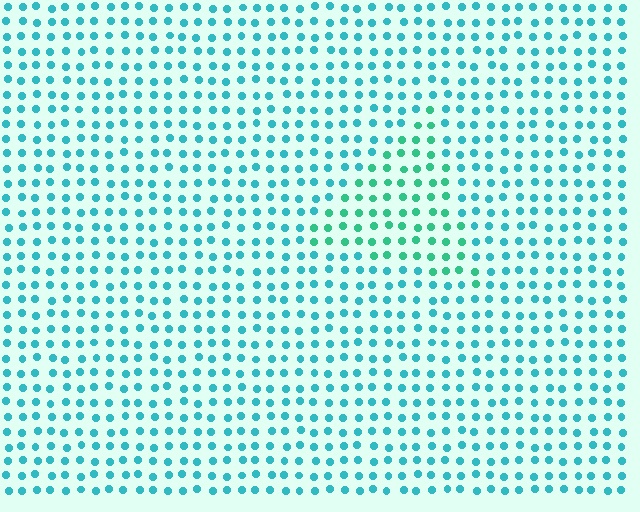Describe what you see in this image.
The image is filled with small cyan elements in a uniform arrangement. A triangle-shaped region is visible where the elements are tinted to a slightly different hue, forming a subtle color boundary.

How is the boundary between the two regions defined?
The boundary is defined purely by a slight shift in hue (about 28 degrees). Spacing, size, and orientation are identical on both sides.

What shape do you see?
I see a triangle.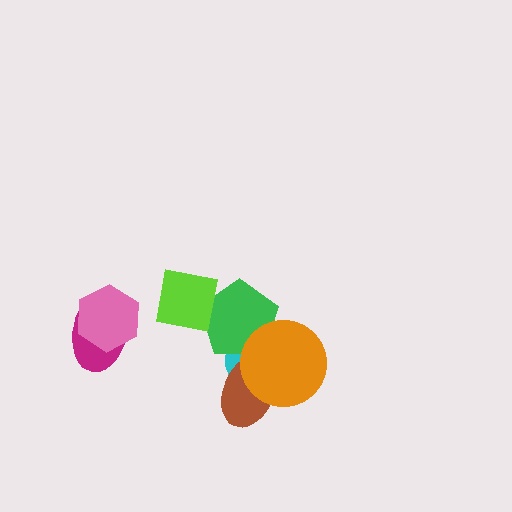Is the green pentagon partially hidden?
Yes, it is partially covered by another shape.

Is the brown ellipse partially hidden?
Yes, it is partially covered by another shape.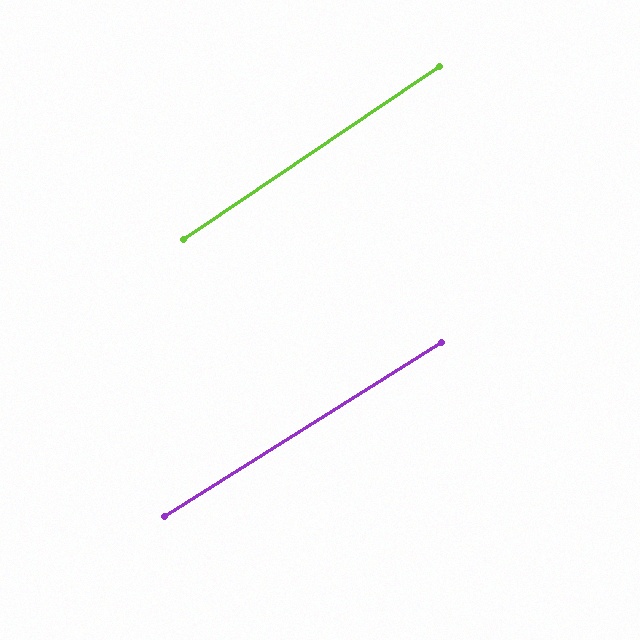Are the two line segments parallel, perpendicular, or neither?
Parallel — their directions differ by only 1.8°.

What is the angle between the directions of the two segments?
Approximately 2 degrees.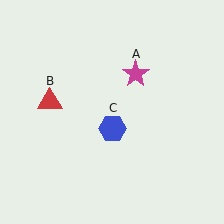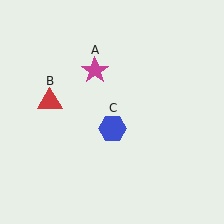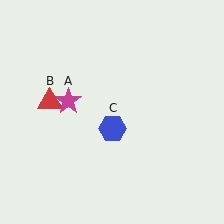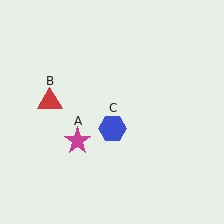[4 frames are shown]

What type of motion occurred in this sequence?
The magenta star (object A) rotated counterclockwise around the center of the scene.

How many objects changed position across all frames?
1 object changed position: magenta star (object A).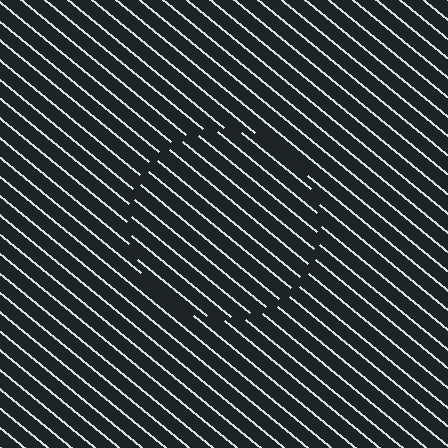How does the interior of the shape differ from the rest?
The interior of the shape contains the same grating, shifted by half a period — the contour is defined by the phase discontinuity where line-ends from the inner and outer gratings abut.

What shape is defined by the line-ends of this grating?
An illusory circle. The interior of the shape contains the same grating, shifted by half a period — the contour is defined by the phase discontinuity where line-ends from the inner and outer gratings abut.